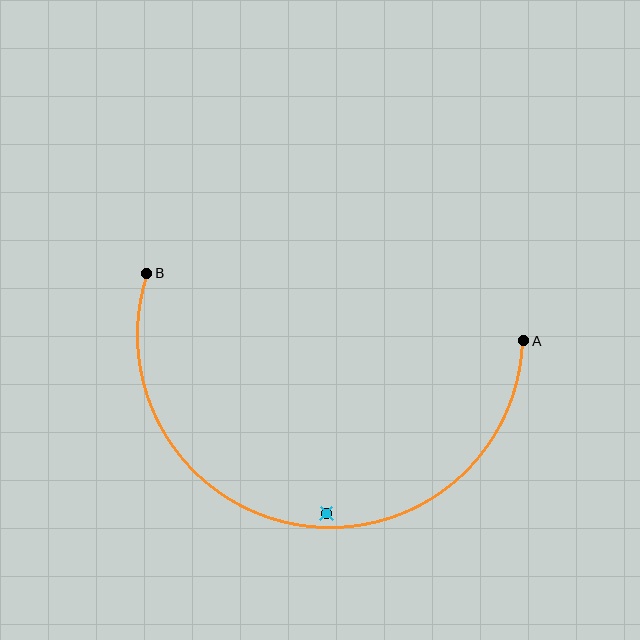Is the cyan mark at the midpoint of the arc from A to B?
No — the cyan mark does not lie on the arc at all. It sits slightly inside the curve.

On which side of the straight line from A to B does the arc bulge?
The arc bulges below the straight line connecting A and B.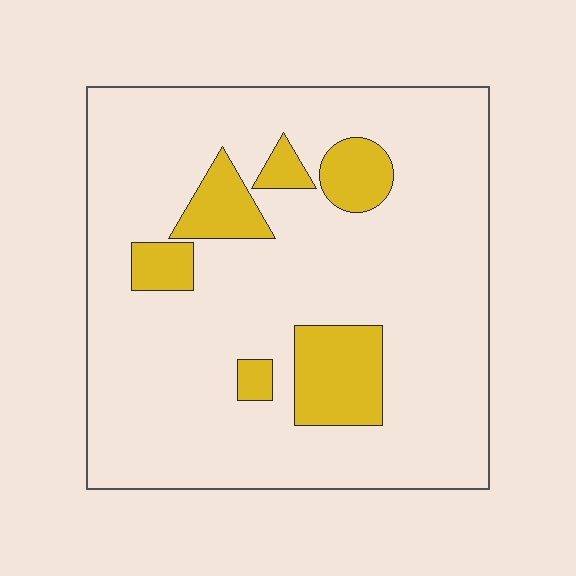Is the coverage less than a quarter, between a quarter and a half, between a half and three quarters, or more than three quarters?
Less than a quarter.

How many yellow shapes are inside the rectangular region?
6.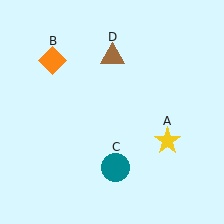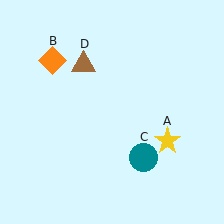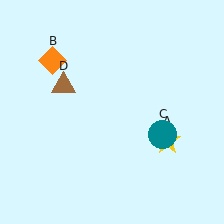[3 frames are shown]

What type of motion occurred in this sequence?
The teal circle (object C), brown triangle (object D) rotated counterclockwise around the center of the scene.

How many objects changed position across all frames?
2 objects changed position: teal circle (object C), brown triangle (object D).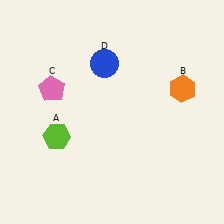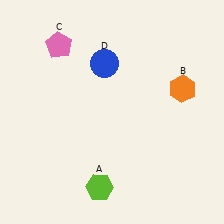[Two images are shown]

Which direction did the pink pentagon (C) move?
The pink pentagon (C) moved up.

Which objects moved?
The objects that moved are: the lime hexagon (A), the pink pentagon (C).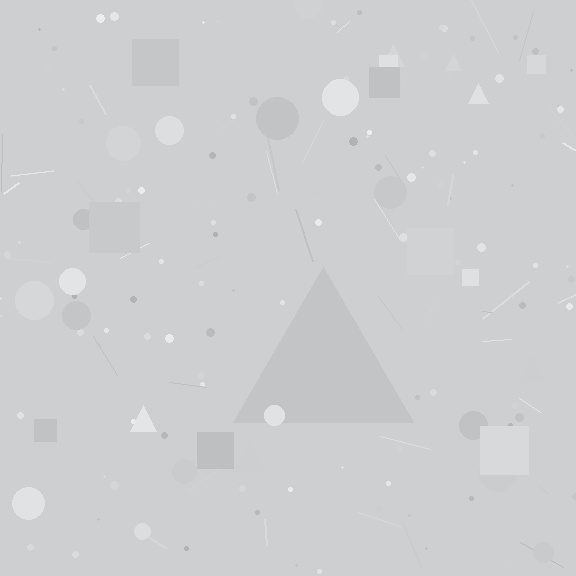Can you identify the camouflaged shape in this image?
The camouflaged shape is a triangle.